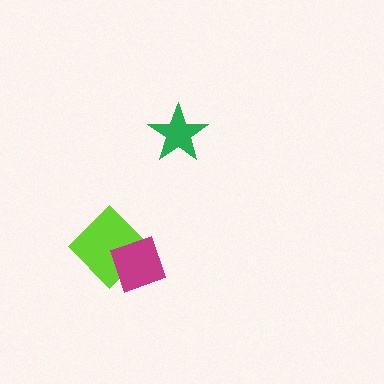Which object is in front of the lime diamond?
The magenta diamond is in front of the lime diamond.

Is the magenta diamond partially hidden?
No, no other shape covers it.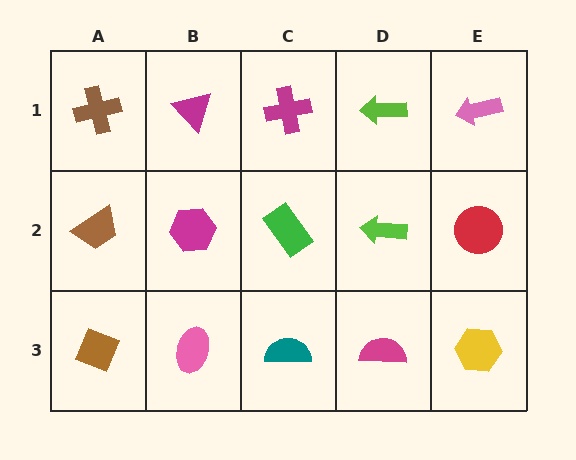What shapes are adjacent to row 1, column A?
A brown trapezoid (row 2, column A), a magenta triangle (row 1, column B).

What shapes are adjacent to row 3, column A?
A brown trapezoid (row 2, column A), a pink ellipse (row 3, column B).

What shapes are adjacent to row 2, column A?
A brown cross (row 1, column A), a brown diamond (row 3, column A), a magenta hexagon (row 2, column B).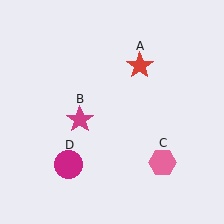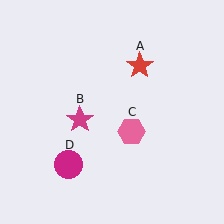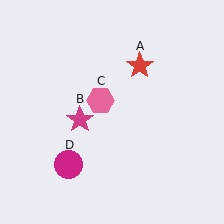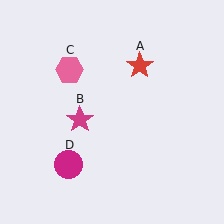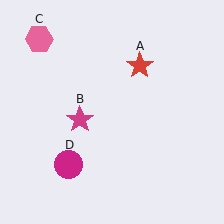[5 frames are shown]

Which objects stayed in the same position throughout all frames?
Red star (object A) and magenta star (object B) and magenta circle (object D) remained stationary.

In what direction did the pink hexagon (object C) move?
The pink hexagon (object C) moved up and to the left.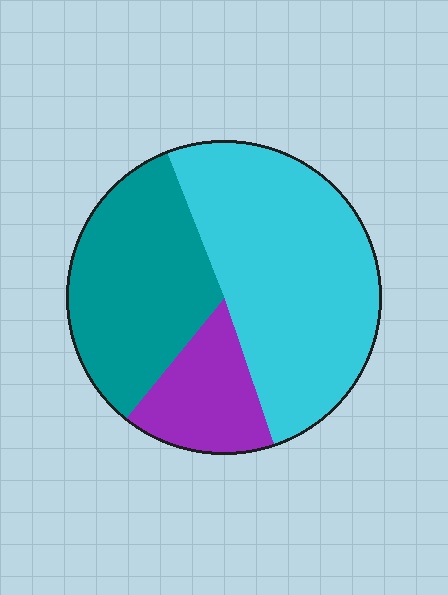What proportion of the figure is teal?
Teal covers 33% of the figure.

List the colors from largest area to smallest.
From largest to smallest: cyan, teal, purple.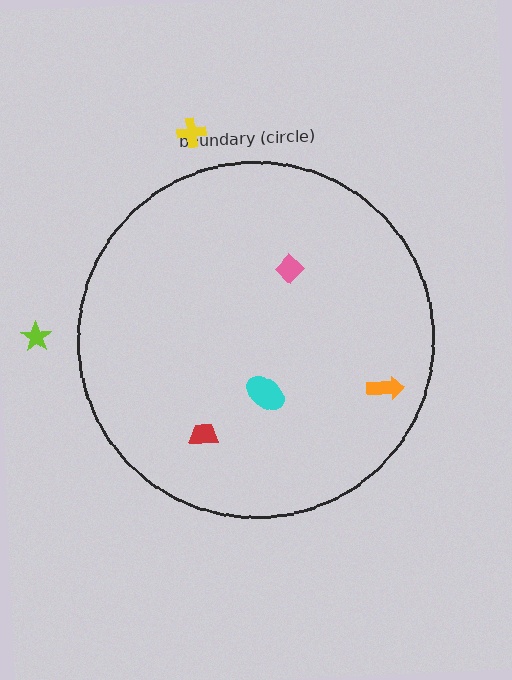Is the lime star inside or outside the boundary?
Outside.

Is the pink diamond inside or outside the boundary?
Inside.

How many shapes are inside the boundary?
4 inside, 2 outside.